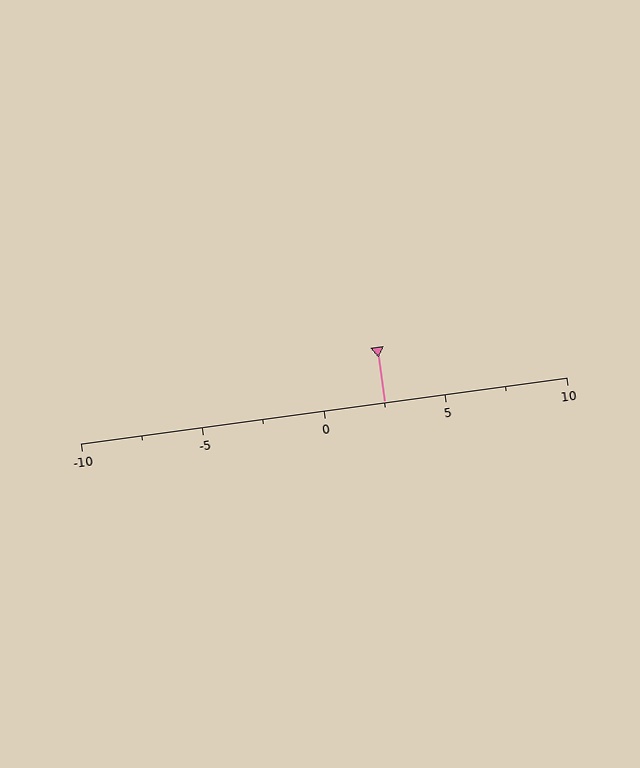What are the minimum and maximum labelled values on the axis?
The axis runs from -10 to 10.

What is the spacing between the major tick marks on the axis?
The major ticks are spaced 5 apart.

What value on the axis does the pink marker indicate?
The marker indicates approximately 2.5.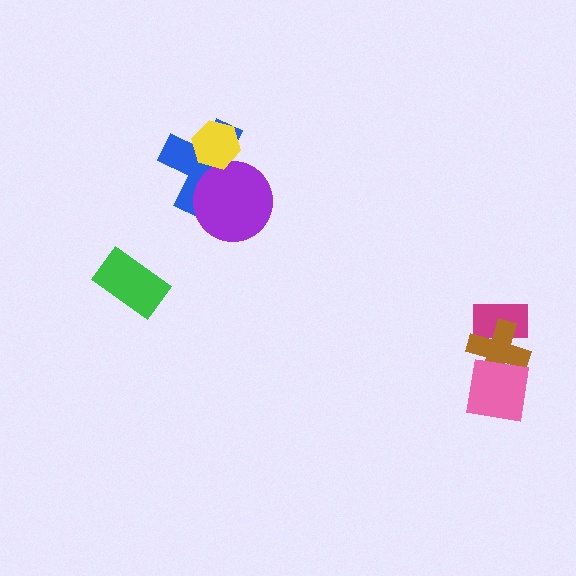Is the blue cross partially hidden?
Yes, it is partially covered by another shape.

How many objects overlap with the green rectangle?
0 objects overlap with the green rectangle.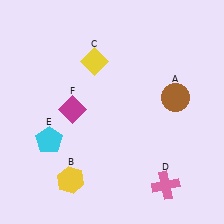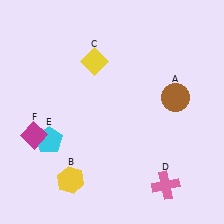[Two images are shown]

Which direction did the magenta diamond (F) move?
The magenta diamond (F) moved left.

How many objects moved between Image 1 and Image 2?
1 object moved between the two images.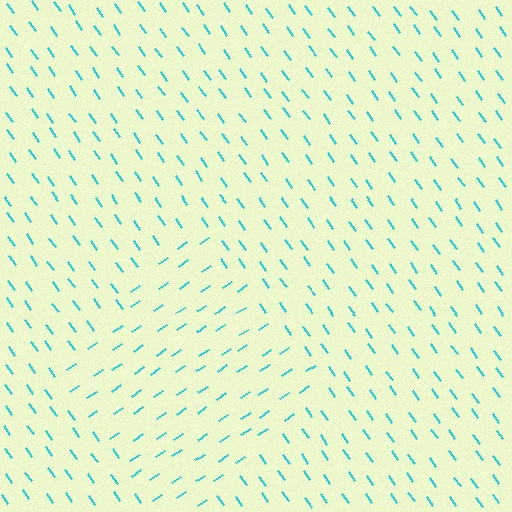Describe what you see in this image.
The image is filled with small cyan line segments. A diamond region in the image has lines oriented differently from the surrounding lines, creating a visible texture boundary.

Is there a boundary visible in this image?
Yes, there is a texture boundary formed by a change in line orientation.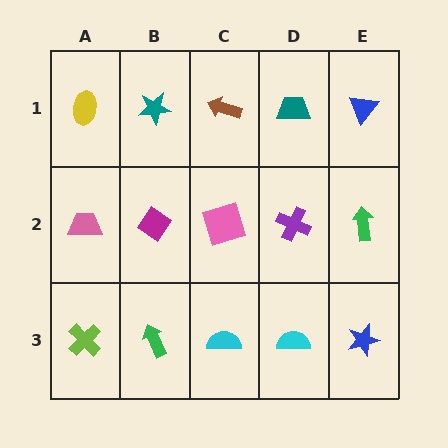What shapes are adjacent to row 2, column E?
A blue triangle (row 1, column E), a blue star (row 3, column E), a purple cross (row 2, column D).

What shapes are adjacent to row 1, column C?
A pink square (row 2, column C), a teal star (row 1, column B), a teal trapezoid (row 1, column D).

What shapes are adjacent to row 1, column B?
A magenta diamond (row 2, column B), a yellow ellipse (row 1, column A), a brown arrow (row 1, column C).